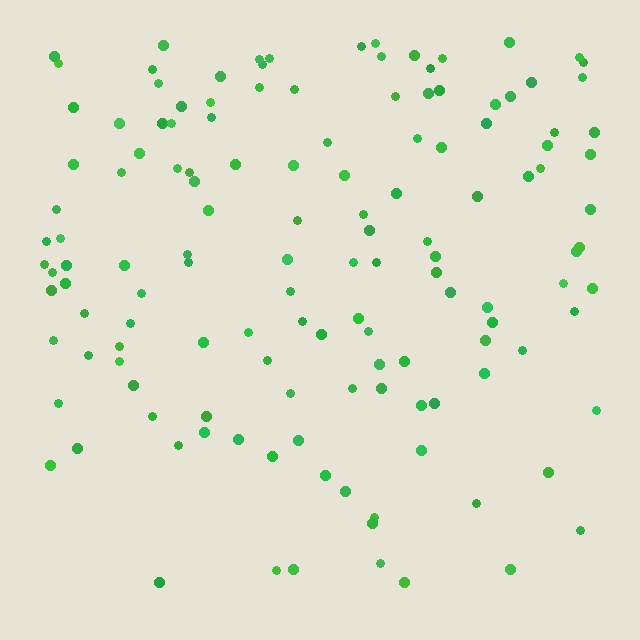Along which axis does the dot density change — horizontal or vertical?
Vertical.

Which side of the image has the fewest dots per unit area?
The bottom.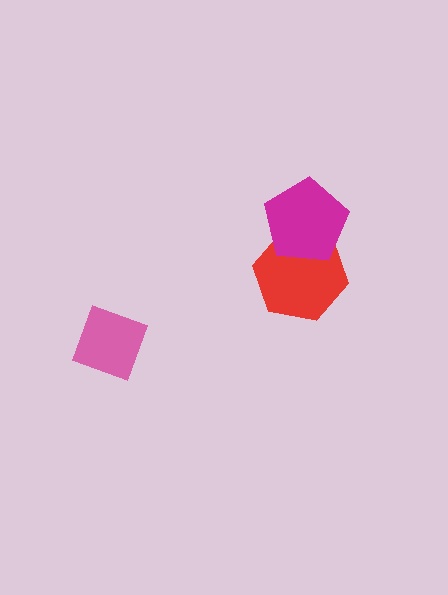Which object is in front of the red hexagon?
The magenta pentagon is in front of the red hexagon.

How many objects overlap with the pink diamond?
0 objects overlap with the pink diamond.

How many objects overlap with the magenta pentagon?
1 object overlaps with the magenta pentagon.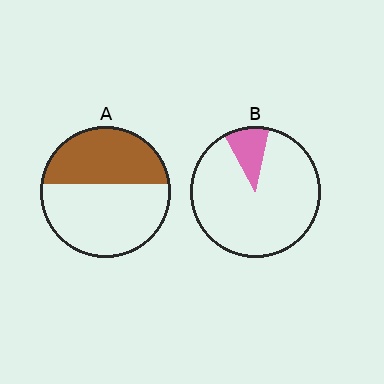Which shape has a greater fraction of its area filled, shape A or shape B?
Shape A.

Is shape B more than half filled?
No.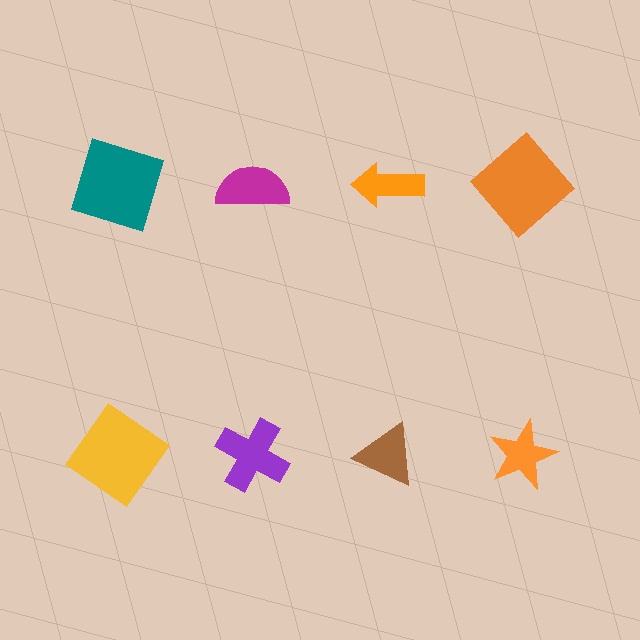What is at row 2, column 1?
A yellow diamond.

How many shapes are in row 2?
4 shapes.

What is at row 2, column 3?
A brown triangle.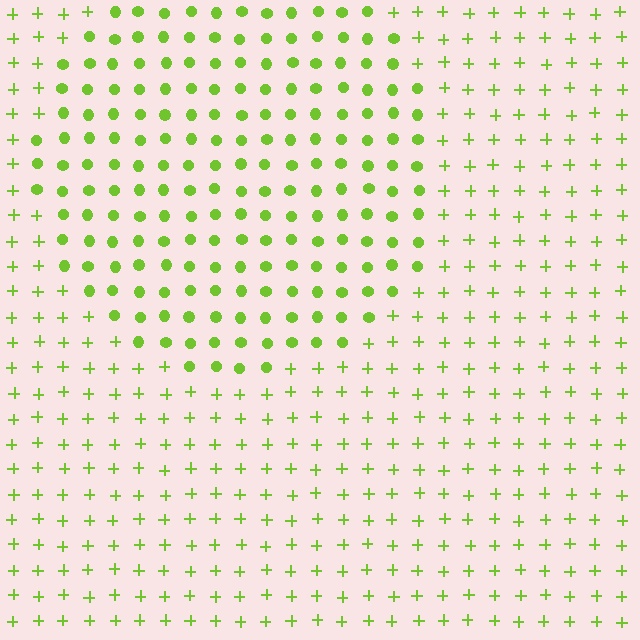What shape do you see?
I see a circle.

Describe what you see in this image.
The image is filled with small lime elements arranged in a uniform grid. A circle-shaped region contains circles, while the surrounding area contains plus signs. The boundary is defined purely by the change in element shape.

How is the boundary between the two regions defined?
The boundary is defined by a change in element shape: circles inside vs. plus signs outside. All elements share the same color and spacing.